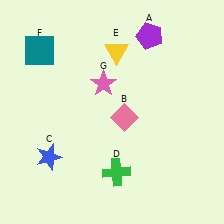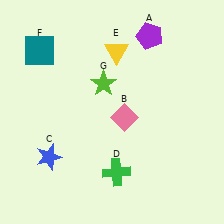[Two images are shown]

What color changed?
The star (G) changed from pink in Image 1 to lime in Image 2.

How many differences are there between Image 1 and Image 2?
There is 1 difference between the two images.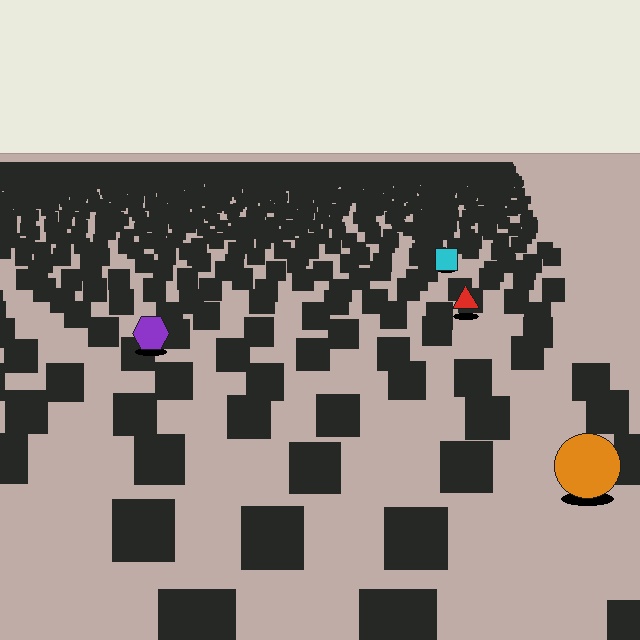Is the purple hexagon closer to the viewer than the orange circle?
No. The orange circle is closer — you can tell from the texture gradient: the ground texture is coarser near it.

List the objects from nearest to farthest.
From nearest to farthest: the orange circle, the purple hexagon, the red triangle, the cyan square.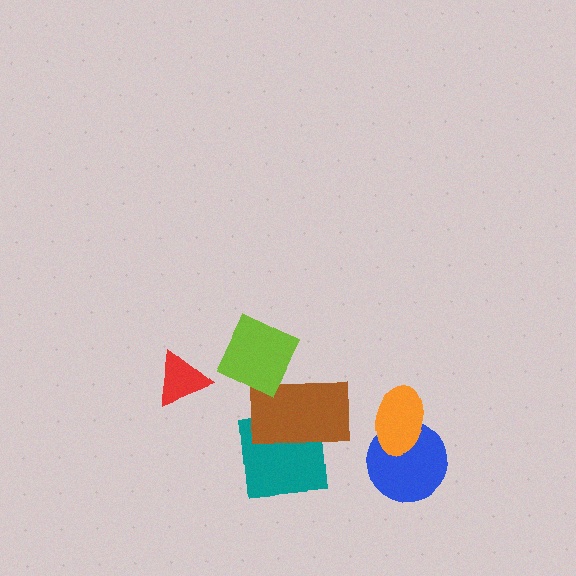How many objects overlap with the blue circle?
1 object overlaps with the blue circle.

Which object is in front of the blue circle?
The orange ellipse is in front of the blue circle.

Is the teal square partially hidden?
Yes, it is partially covered by another shape.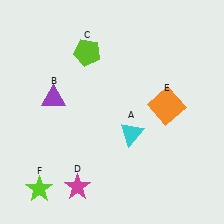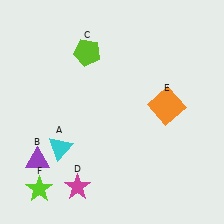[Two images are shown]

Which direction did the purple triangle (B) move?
The purple triangle (B) moved down.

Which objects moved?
The objects that moved are: the cyan triangle (A), the purple triangle (B).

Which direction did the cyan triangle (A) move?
The cyan triangle (A) moved left.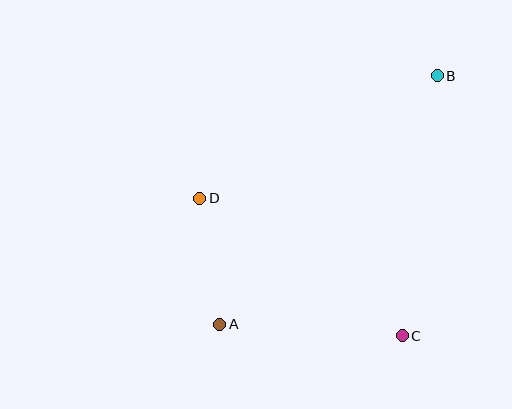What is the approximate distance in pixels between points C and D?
The distance between C and D is approximately 245 pixels.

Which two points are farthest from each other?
Points A and B are farthest from each other.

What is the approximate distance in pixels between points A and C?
The distance between A and C is approximately 183 pixels.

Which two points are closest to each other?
Points A and D are closest to each other.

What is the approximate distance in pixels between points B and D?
The distance between B and D is approximately 267 pixels.